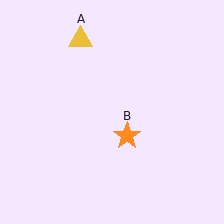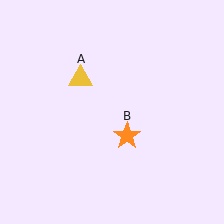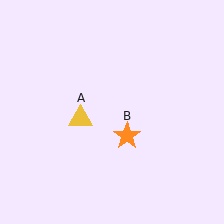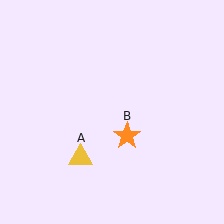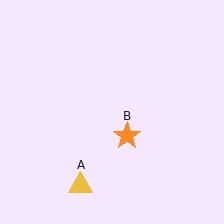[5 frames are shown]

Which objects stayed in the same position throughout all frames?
Orange star (object B) remained stationary.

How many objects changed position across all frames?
1 object changed position: yellow triangle (object A).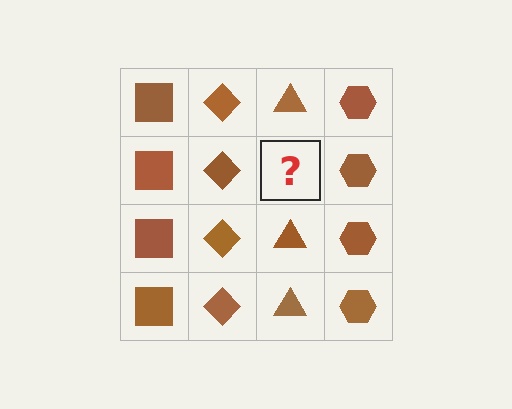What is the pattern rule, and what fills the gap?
The rule is that each column has a consistent shape. The gap should be filled with a brown triangle.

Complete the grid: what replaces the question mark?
The question mark should be replaced with a brown triangle.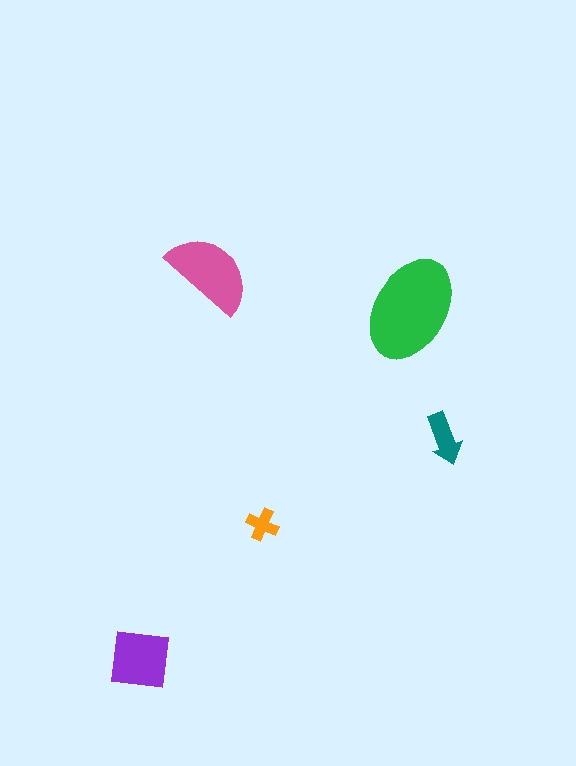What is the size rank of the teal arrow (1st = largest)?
4th.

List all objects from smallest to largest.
The orange cross, the teal arrow, the purple square, the pink semicircle, the green ellipse.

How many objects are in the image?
There are 5 objects in the image.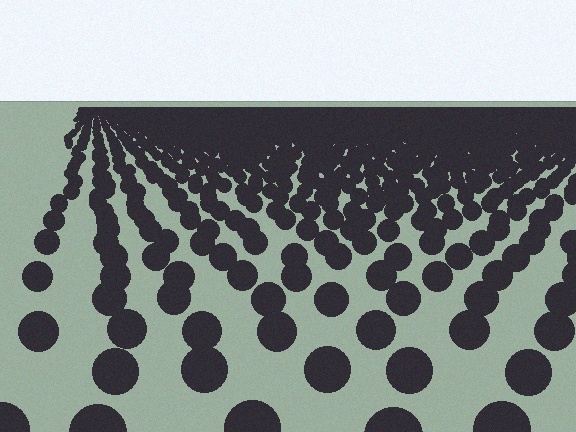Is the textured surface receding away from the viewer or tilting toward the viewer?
The surface is receding away from the viewer. Texture elements get smaller and denser toward the top.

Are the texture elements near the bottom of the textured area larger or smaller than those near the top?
Larger. Near the bottom, elements are closer to the viewer and appear at a bigger on-screen size.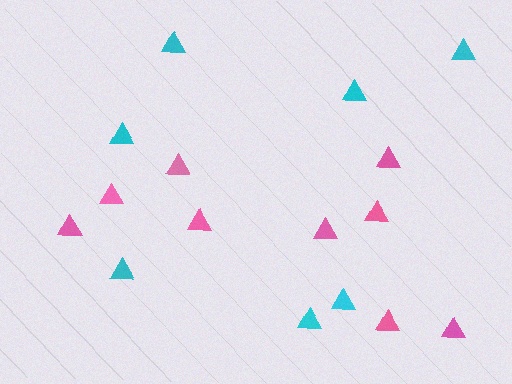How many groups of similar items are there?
There are 2 groups: one group of pink triangles (9) and one group of cyan triangles (7).